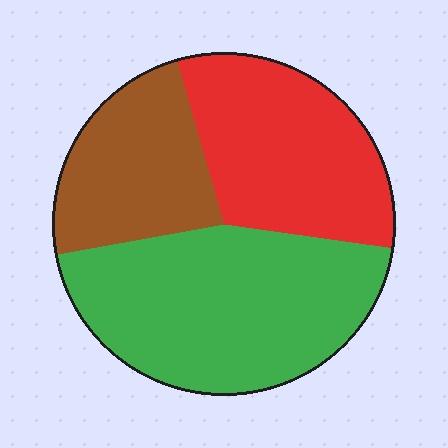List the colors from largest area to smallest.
From largest to smallest: green, red, brown.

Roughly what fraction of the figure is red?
Red takes up between a quarter and a half of the figure.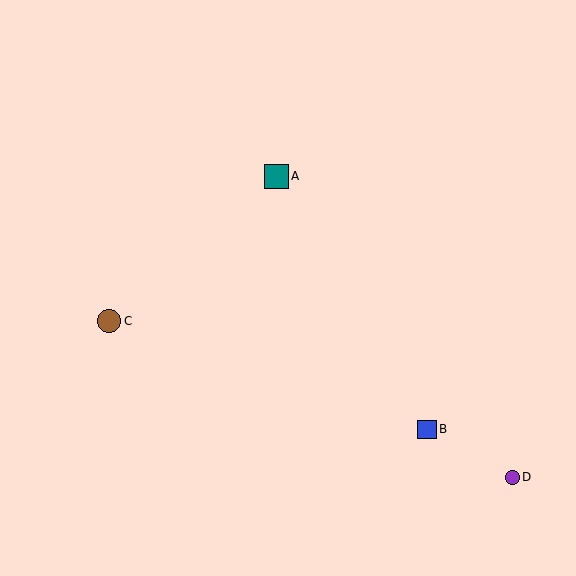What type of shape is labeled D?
Shape D is a purple circle.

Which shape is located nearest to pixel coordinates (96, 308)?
The brown circle (labeled C) at (109, 321) is nearest to that location.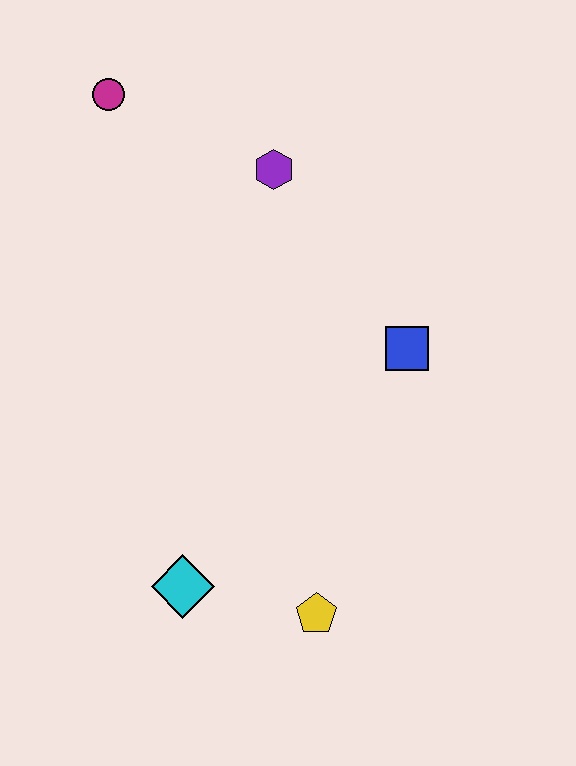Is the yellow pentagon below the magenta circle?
Yes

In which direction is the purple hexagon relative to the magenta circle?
The purple hexagon is to the right of the magenta circle.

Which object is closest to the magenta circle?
The purple hexagon is closest to the magenta circle.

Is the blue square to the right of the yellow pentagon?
Yes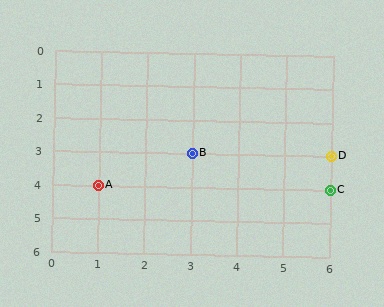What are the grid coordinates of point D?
Point D is at grid coordinates (6, 3).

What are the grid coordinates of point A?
Point A is at grid coordinates (1, 4).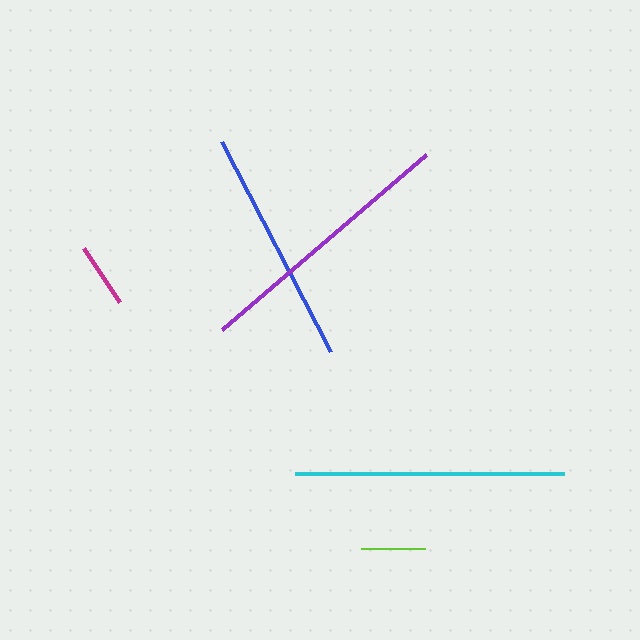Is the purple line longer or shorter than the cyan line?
The purple line is longer than the cyan line.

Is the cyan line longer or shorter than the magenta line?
The cyan line is longer than the magenta line.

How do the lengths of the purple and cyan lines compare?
The purple and cyan lines are approximately the same length.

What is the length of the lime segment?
The lime segment is approximately 64 pixels long.